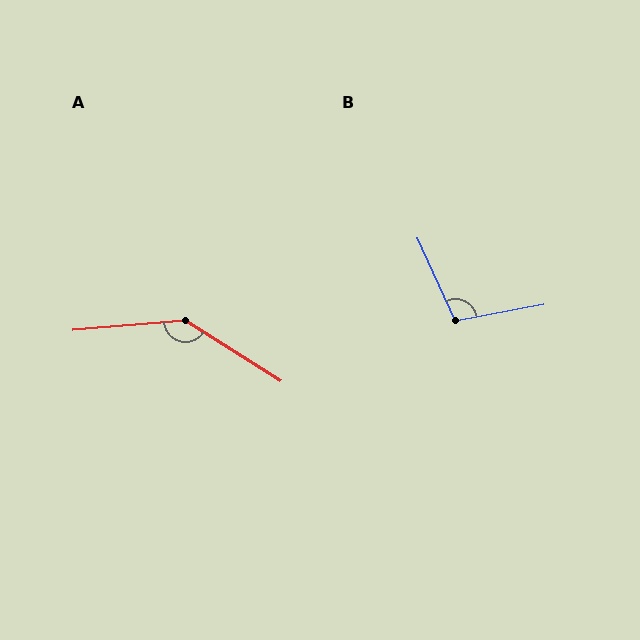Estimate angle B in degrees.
Approximately 104 degrees.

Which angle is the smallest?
B, at approximately 104 degrees.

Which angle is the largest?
A, at approximately 143 degrees.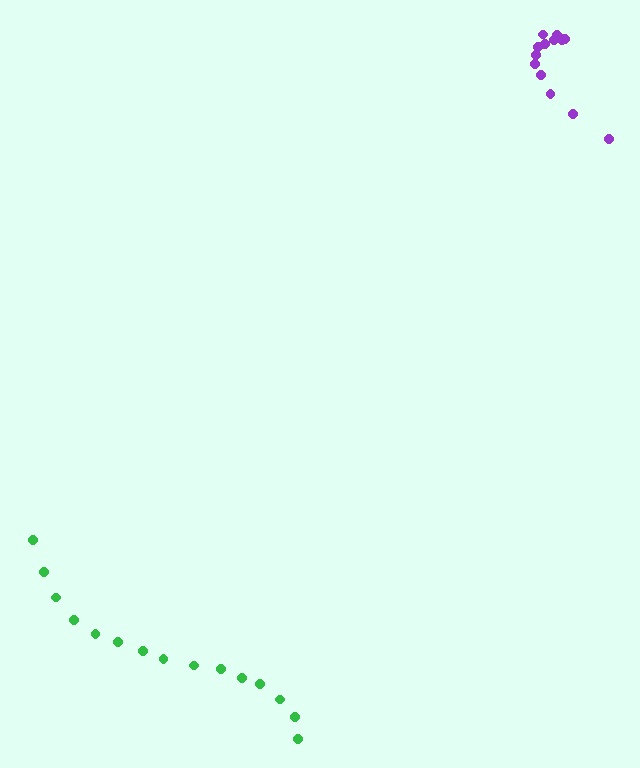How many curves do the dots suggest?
There are 2 distinct paths.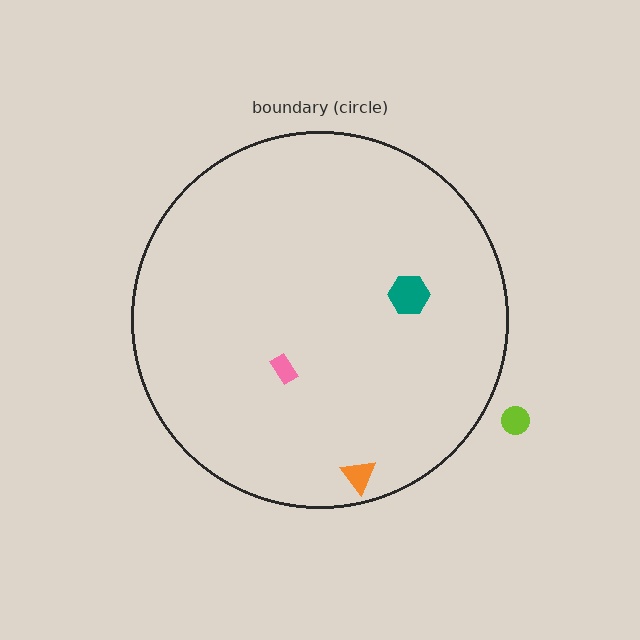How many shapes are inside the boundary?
3 inside, 1 outside.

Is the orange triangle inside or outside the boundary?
Inside.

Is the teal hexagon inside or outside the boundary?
Inside.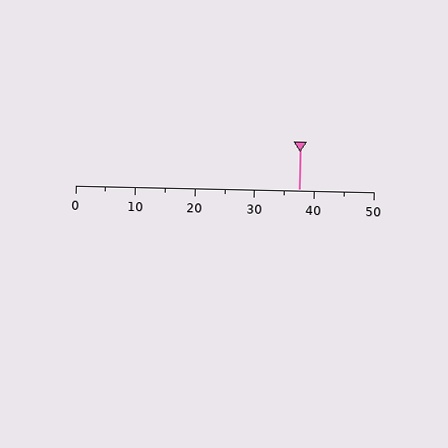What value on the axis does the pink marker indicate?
The marker indicates approximately 37.5.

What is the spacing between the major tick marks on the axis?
The major ticks are spaced 10 apart.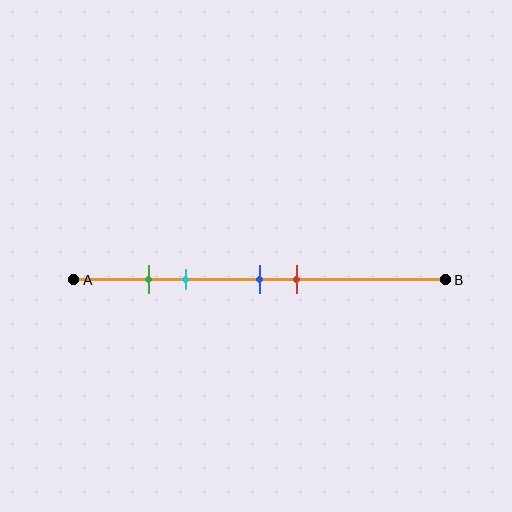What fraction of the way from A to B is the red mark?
The red mark is approximately 60% (0.6) of the way from A to B.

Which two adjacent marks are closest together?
The green and cyan marks are the closest adjacent pair.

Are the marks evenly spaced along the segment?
No, the marks are not evenly spaced.